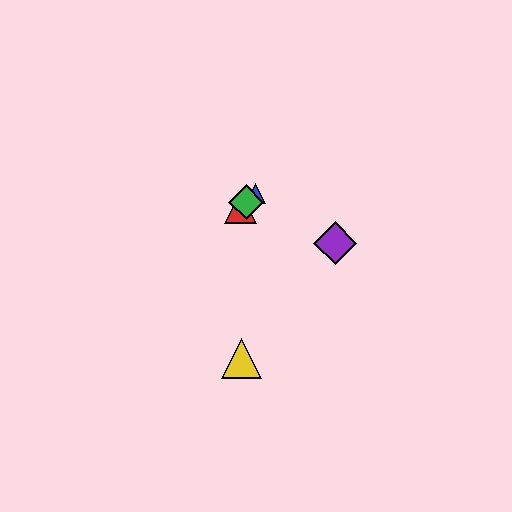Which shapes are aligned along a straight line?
The red triangle, the blue triangle, the green diamond are aligned along a straight line.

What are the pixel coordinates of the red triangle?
The red triangle is at (240, 207).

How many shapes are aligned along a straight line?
3 shapes (the red triangle, the blue triangle, the green diamond) are aligned along a straight line.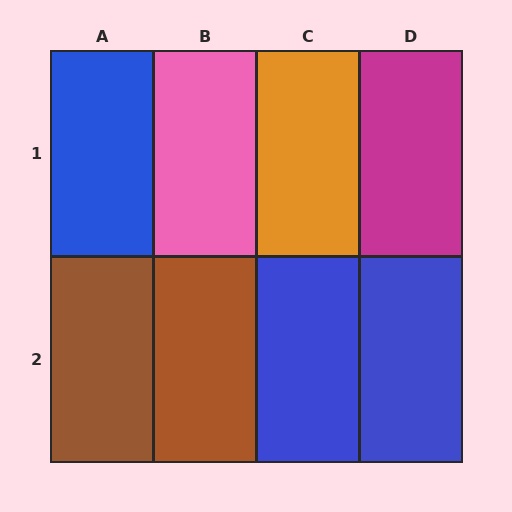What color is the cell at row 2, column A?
Brown.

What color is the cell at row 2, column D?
Blue.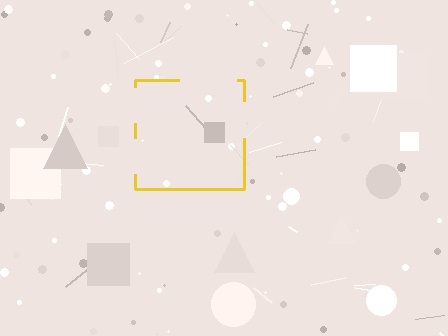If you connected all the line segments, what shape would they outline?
They would outline a square.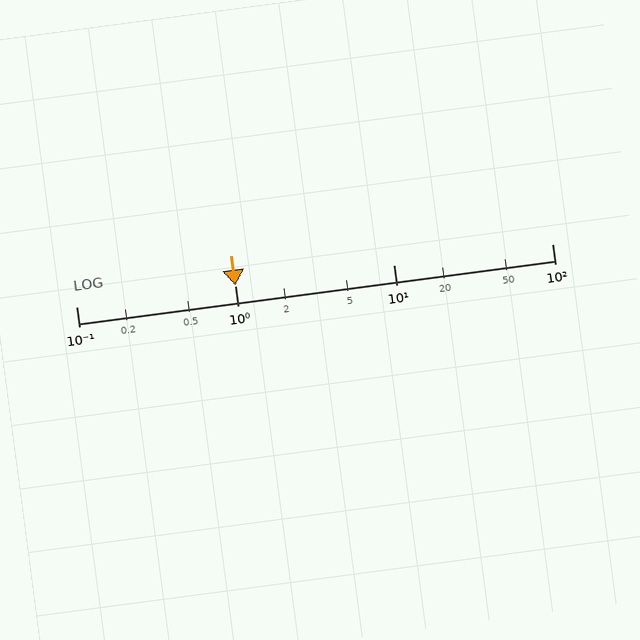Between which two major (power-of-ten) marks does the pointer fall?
The pointer is between 1 and 10.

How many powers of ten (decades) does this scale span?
The scale spans 3 decades, from 0.1 to 100.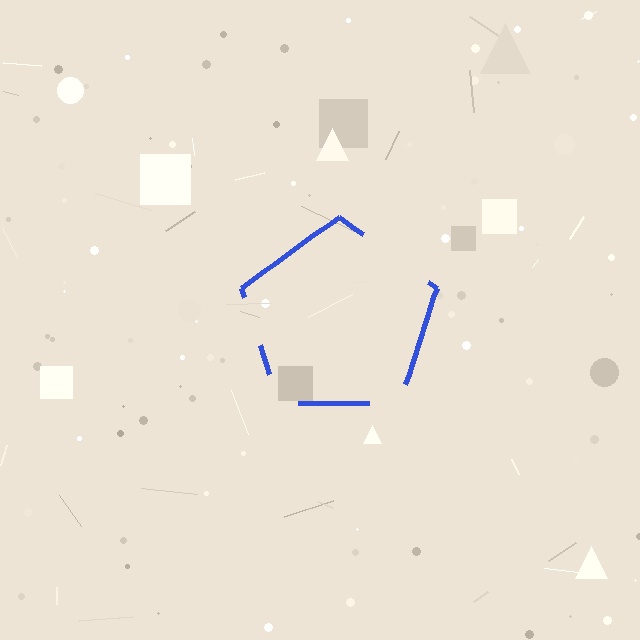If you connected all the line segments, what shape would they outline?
They would outline a pentagon.